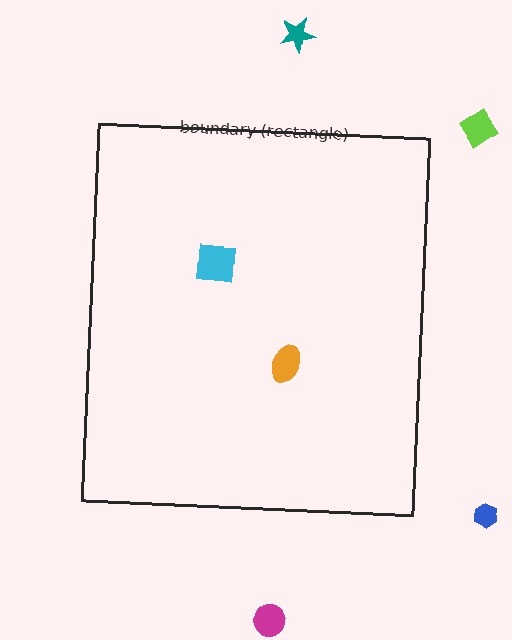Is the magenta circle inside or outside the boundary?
Outside.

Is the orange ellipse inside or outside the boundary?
Inside.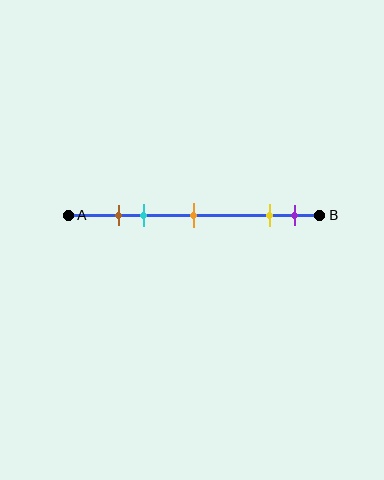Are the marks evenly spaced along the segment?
No, the marks are not evenly spaced.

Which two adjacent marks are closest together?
The brown and cyan marks are the closest adjacent pair.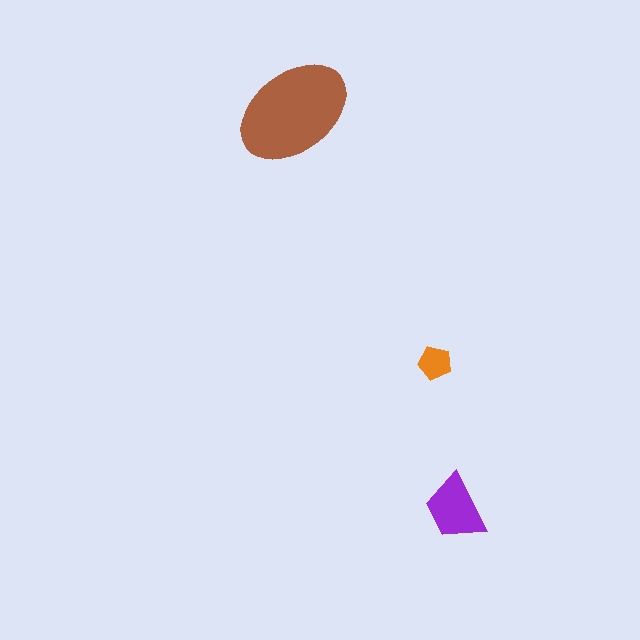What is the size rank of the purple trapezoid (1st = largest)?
2nd.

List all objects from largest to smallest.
The brown ellipse, the purple trapezoid, the orange pentagon.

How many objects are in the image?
There are 3 objects in the image.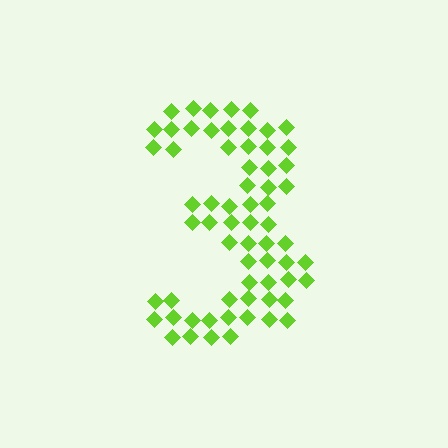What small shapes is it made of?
It is made of small diamonds.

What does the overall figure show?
The overall figure shows the digit 3.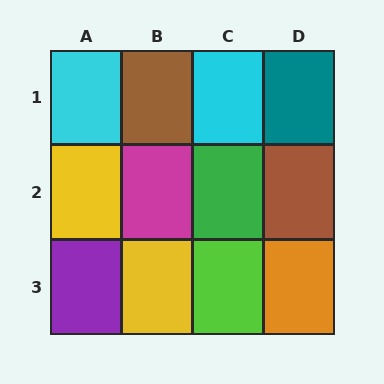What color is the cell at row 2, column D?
Brown.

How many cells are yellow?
2 cells are yellow.